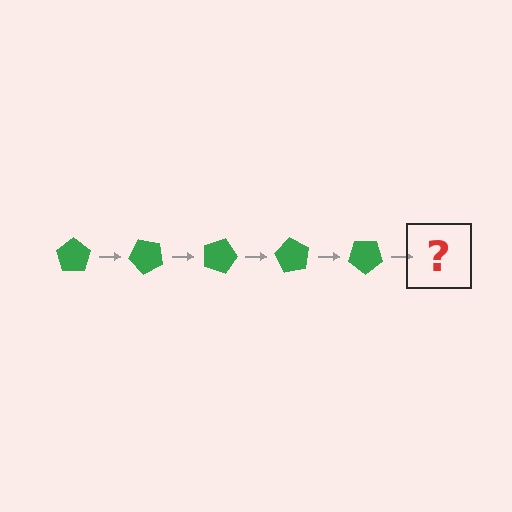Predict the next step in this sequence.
The next step is a green pentagon rotated 225 degrees.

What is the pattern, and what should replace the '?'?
The pattern is that the pentagon rotates 45 degrees each step. The '?' should be a green pentagon rotated 225 degrees.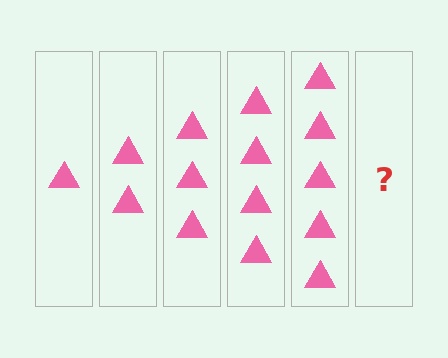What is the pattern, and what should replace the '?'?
The pattern is that each step adds one more triangle. The '?' should be 6 triangles.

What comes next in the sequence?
The next element should be 6 triangles.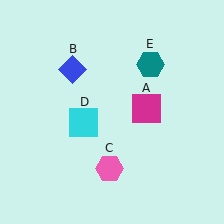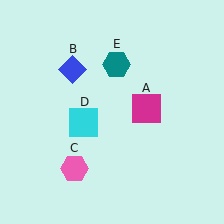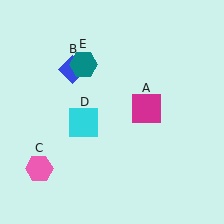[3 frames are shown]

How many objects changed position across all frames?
2 objects changed position: pink hexagon (object C), teal hexagon (object E).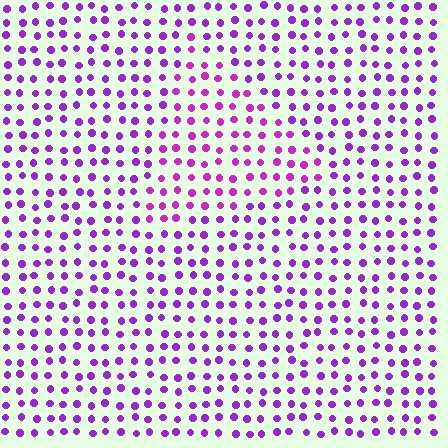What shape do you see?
I see a triangle.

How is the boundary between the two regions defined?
The boundary is defined purely by a slight shift in hue (about 22 degrees). Spacing, size, and orientation are identical on both sides.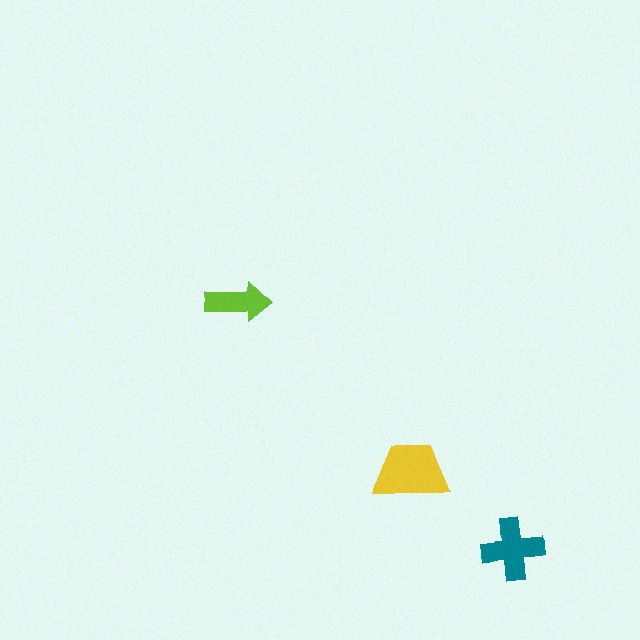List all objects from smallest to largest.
The lime arrow, the teal cross, the yellow trapezoid.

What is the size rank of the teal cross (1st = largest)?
2nd.